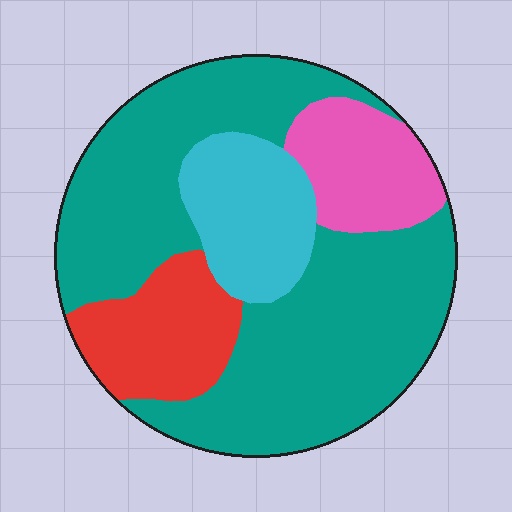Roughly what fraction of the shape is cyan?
Cyan covers roughly 15% of the shape.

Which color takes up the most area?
Teal, at roughly 60%.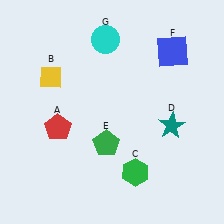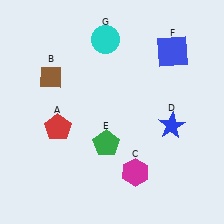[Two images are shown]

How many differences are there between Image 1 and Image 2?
There are 3 differences between the two images.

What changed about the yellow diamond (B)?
In Image 1, B is yellow. In Image 2, it changed to brown.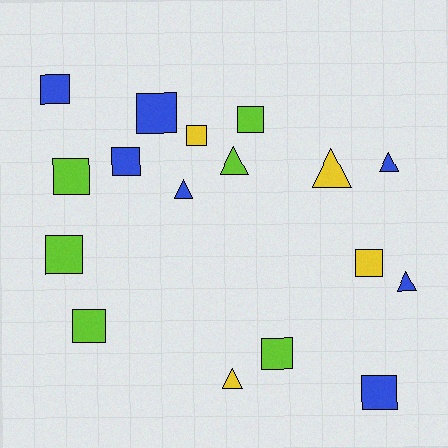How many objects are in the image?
There are 17 objects.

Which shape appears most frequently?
Square, with 11 objects.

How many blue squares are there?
There are 4 blue squares.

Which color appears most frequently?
Blue, with 7 objects.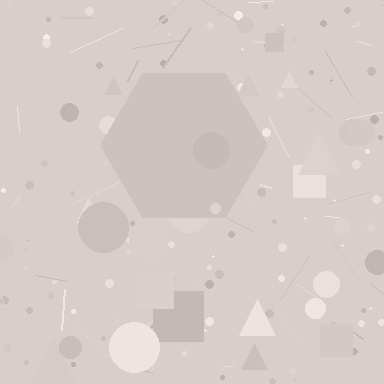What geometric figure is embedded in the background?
A hexagon is embedded in the background.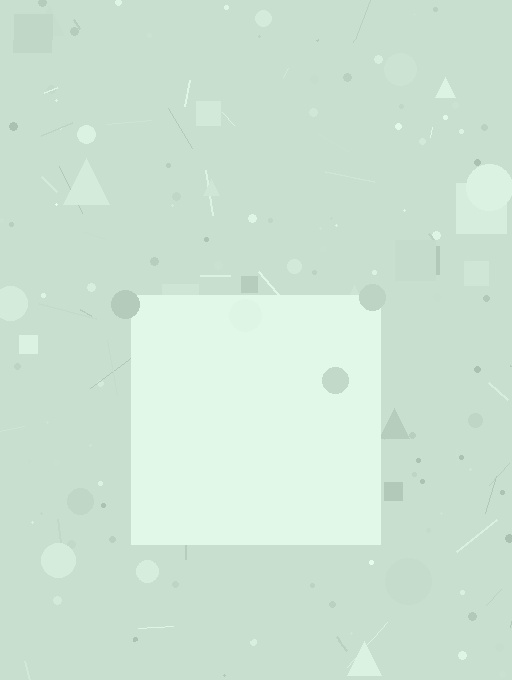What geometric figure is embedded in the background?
A square is embedded in the background.